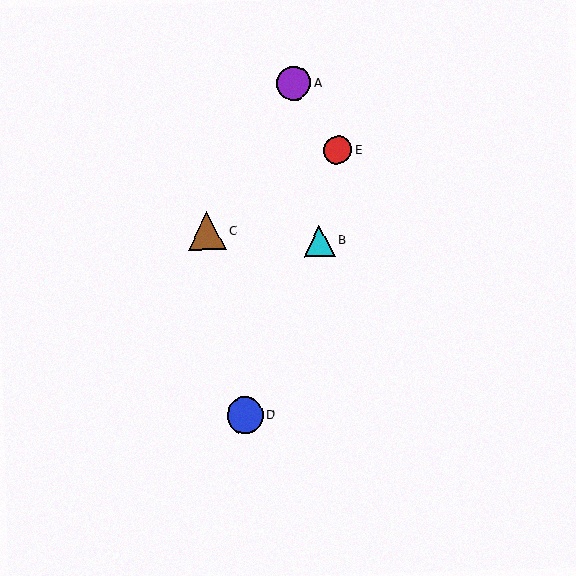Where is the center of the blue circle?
The center of the blue circle is at (245, 415).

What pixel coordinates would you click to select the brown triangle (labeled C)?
Click at (207, 231) to select the brown triangle C.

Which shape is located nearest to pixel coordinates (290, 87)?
The purple circle (labeled A) at (294, 83) is nearest to that location.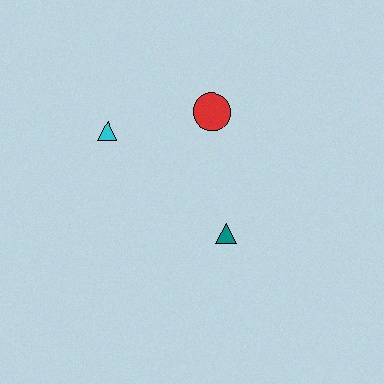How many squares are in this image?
There are no squares.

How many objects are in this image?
There are 3 objects.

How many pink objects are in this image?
There are no pink objects.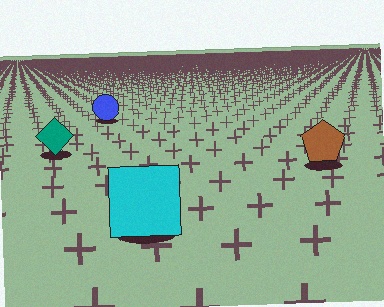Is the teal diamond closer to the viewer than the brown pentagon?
No. The brown pentagon is closer — you can tell from the texture gradient: the ground texture is coarser near it.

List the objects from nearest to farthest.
From nearest to farthest: the cyan square, the brown pentagon, the teal diamond, the blue circle.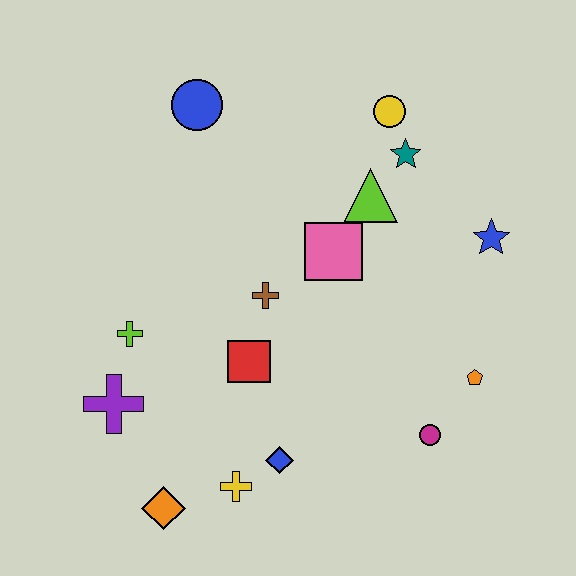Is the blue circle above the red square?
Yes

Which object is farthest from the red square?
The yellow circle is farthest from the red square.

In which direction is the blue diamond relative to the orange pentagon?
The blue diamond is to the left of the orange pentagon.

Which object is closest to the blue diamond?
The yellow cross is closest to the blue diamond.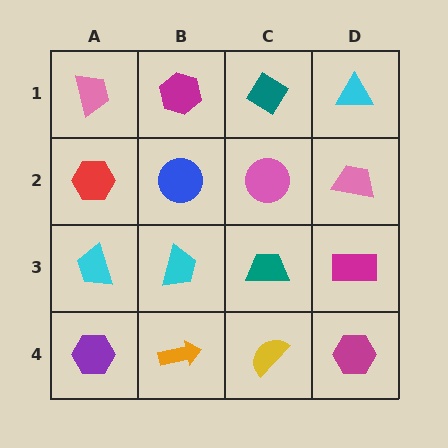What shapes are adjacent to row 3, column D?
A pink trapezoid (row 2, column D), a magenta hexagon (row 4, column D), a teal trapezoid (row 3, column C).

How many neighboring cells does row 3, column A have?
3.